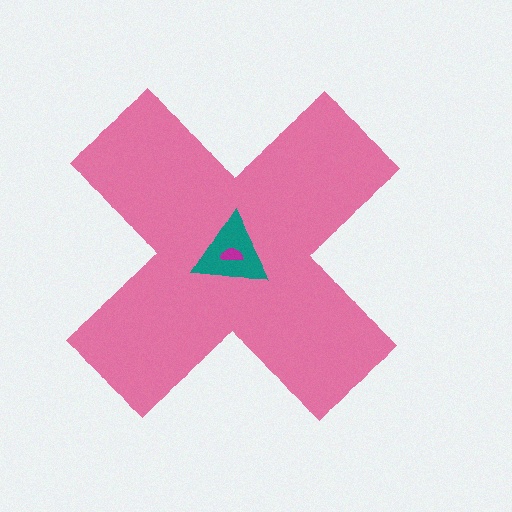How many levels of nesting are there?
3.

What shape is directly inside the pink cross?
The teal triangle.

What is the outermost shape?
The pink cross.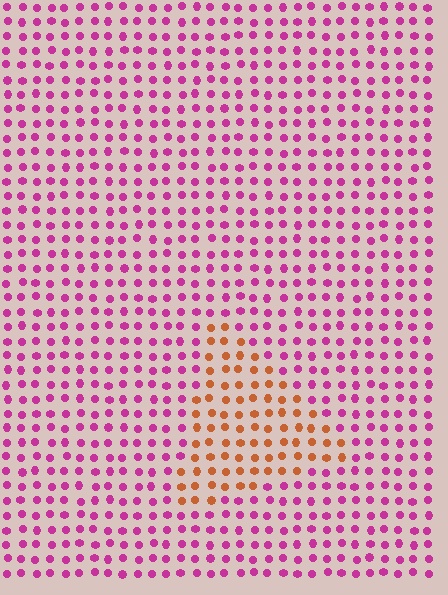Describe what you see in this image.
The image is filled with small magenta elements in a uniform arrangement. A triangle-shaped region is visible where the elements are tinted to a slightly different hue, forming a subtle color boundary.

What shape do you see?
I see a triangle.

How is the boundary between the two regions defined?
The boundary is defined purely by a slight shift in hue (about 63 degrees). Spacing, size, and orientation are identical on both sides.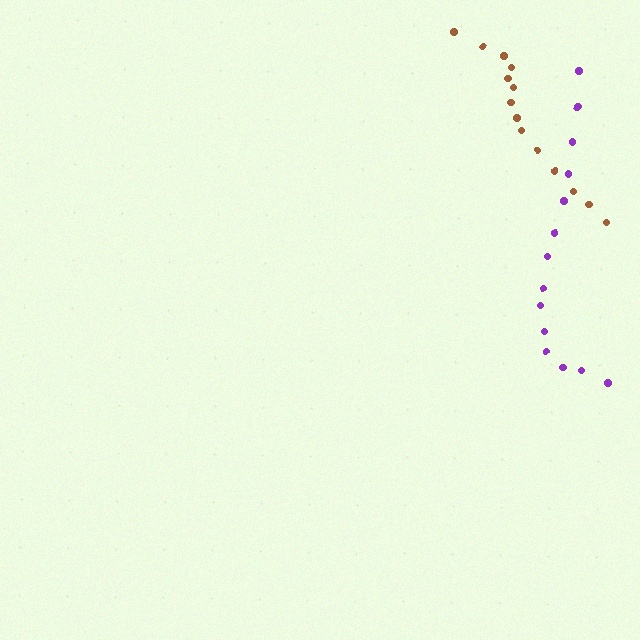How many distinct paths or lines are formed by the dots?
There are 2 distinct paths.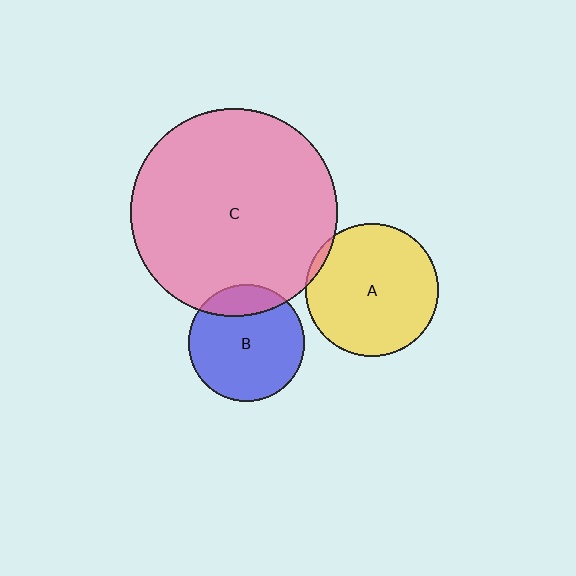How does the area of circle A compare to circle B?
Approximately 1.3 times.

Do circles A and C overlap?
Yes.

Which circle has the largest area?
Circle C (pink).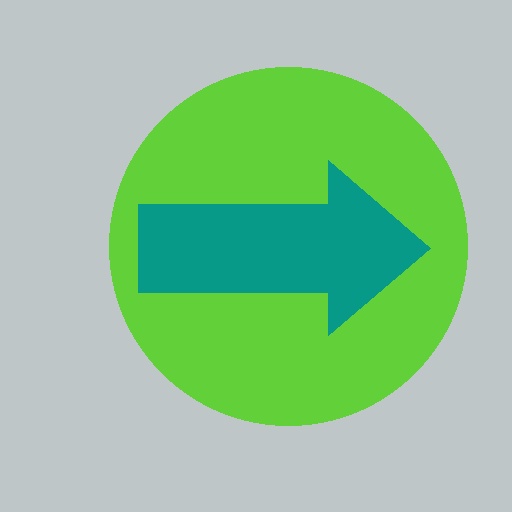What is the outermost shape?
The lime circle.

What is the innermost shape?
The teal arrow.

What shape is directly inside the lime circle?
The teal arrow.